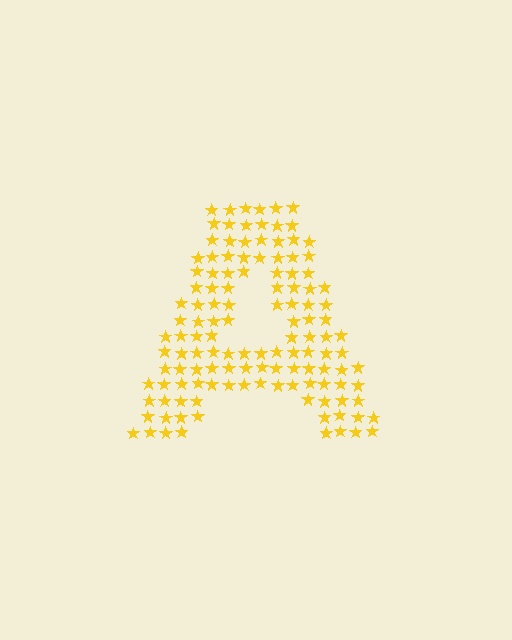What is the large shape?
The large shape is the letter A.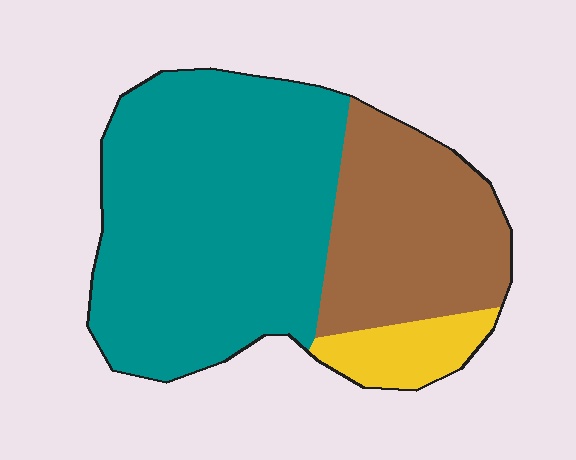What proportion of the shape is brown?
Brown takes up about one third (1/3) of the shape.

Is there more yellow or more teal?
Teal.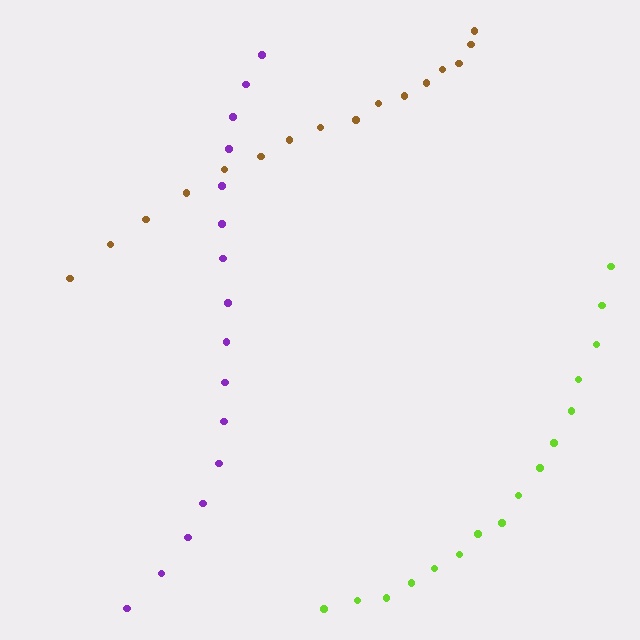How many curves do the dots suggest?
There are 3 distinct paths.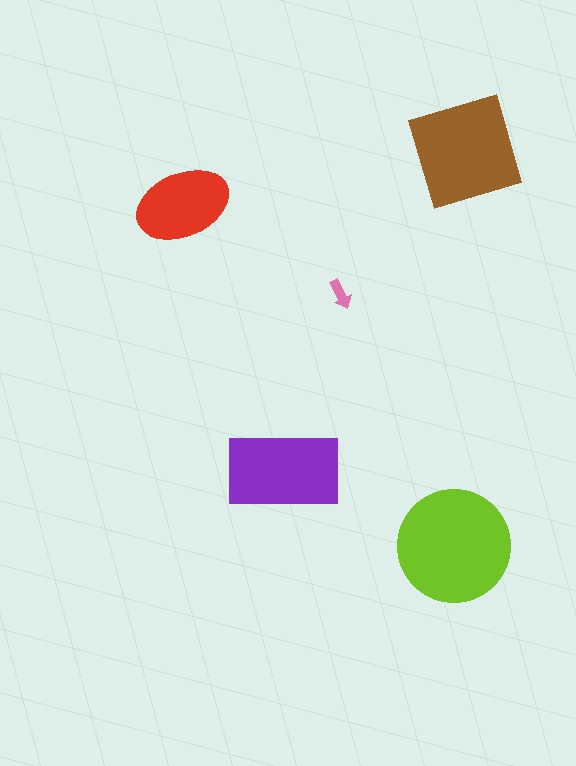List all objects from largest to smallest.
The lime circle, the brown diamond, the purple rectangle, the red ellipse, the pink arrow.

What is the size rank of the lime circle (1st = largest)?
1st.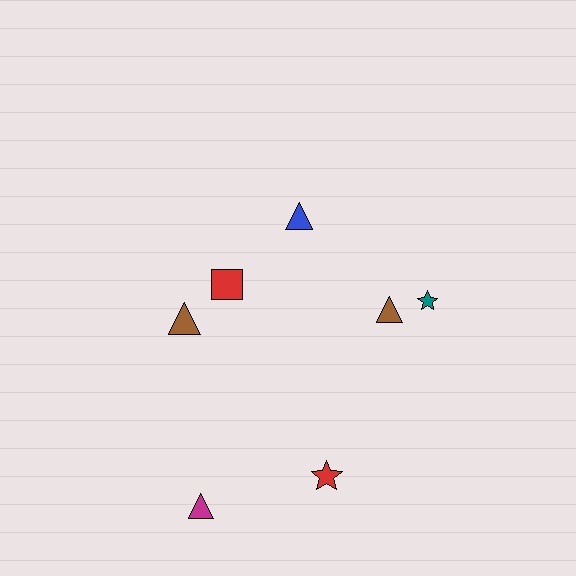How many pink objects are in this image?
There are no pink objects.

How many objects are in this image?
There are 7 objects.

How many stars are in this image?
There are 2 stars.